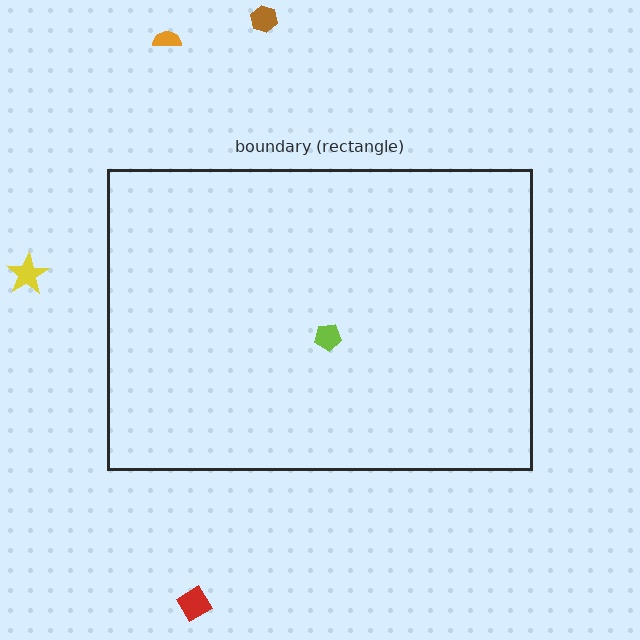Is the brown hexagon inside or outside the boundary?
Outside.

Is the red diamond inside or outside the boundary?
Outside.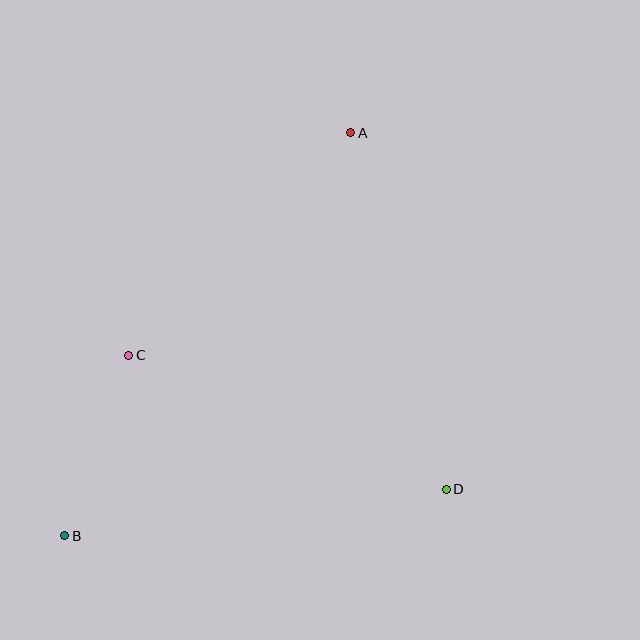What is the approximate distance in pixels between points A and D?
The distance between A and D is approximately 369 pixels.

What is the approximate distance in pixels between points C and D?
The distance between C and D is approximately 345 pixels.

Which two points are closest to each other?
Points B and C are closest to each other.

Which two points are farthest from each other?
Points A and B are farthest from each other.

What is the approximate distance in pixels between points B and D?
The distance between B and D is approximately 384 pixels.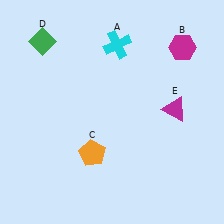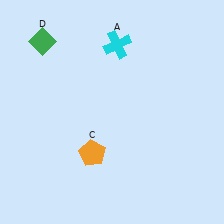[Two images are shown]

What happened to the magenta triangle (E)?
The magenta triangle (E) was removed in Image 2. It was in the top-right area of Image 1.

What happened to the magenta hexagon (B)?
The magenta hexagon (B) was removed in Image 2. It was in the top-right area of Image 1.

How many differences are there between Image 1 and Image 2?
There are 2 differences between the two images.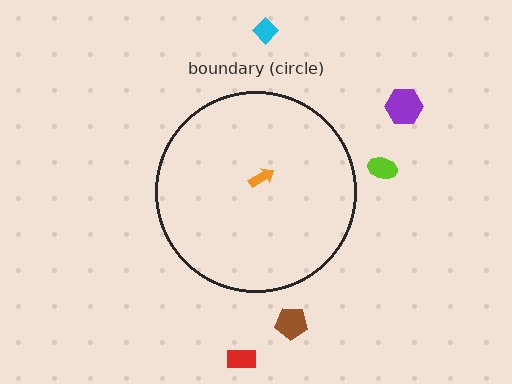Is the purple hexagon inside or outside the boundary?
Outside.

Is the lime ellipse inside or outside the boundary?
Outside.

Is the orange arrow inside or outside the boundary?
Inside.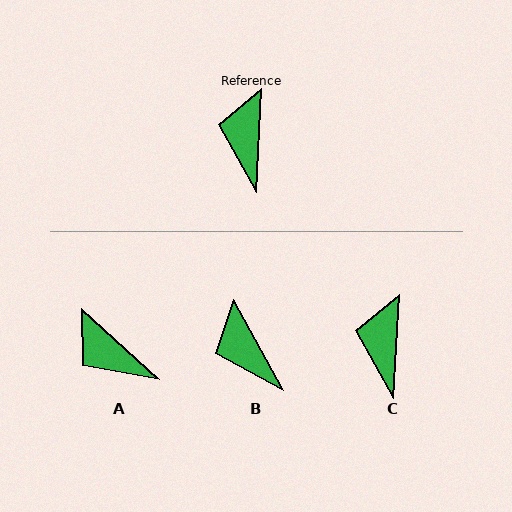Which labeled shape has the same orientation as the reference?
C.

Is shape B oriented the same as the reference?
No, it is off by about 32 degrees.